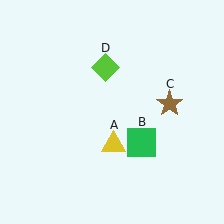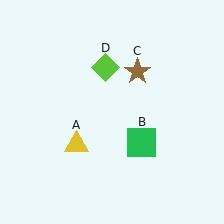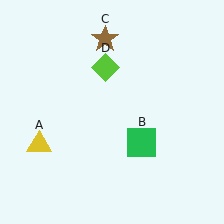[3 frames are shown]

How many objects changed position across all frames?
2 objects changed position: yellow triangle (object A), brown star (object C).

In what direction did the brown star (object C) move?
The brown star (object C) moved up and to the left.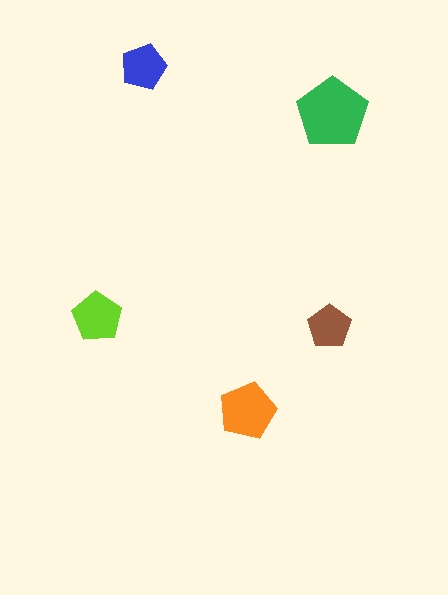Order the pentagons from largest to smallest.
the green one, the orange one, the lime one, the blue one, the brown one.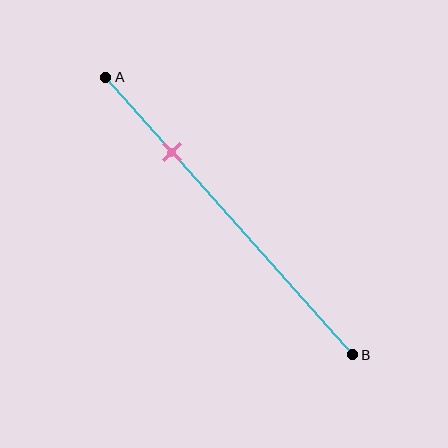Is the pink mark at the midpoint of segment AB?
No, the mark is at about 25% from A, not at the 50% midpoint.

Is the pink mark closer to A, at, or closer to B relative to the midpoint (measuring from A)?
The pink mark is closer to point A than the midpoint of segment AB.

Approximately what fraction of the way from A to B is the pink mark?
The pink mark is approximately 25% of the way from A to B.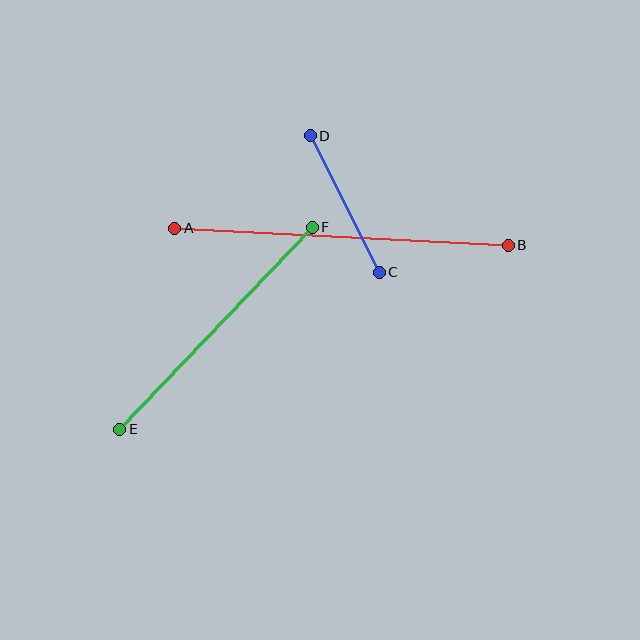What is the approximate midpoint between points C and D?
The midpoint is at approximately (345, 204) pixels.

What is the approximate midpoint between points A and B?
The midpoint is at approximately (341, 237) pixels.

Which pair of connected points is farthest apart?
Points A and B are farthest apart.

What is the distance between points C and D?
The distance is approximately 153 pixels.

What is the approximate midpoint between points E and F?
The midpoint is at approximately (216, 328) pixels.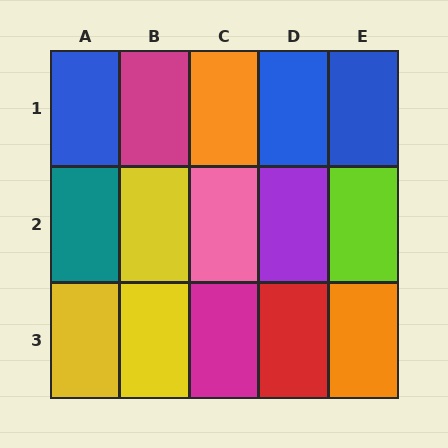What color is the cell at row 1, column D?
Blue.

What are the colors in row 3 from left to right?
Yellow, yellow, magenta, red, orange.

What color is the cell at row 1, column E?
Blue.